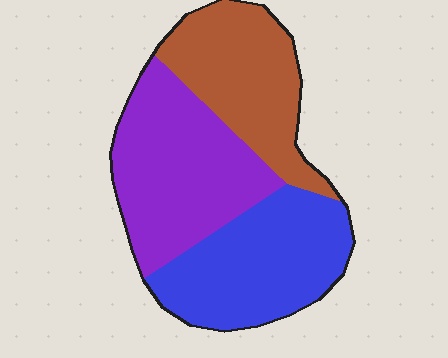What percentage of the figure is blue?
Blue takes up about one third (1/3) of the figure.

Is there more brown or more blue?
Blue.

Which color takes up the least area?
Brown, at roughly 30%.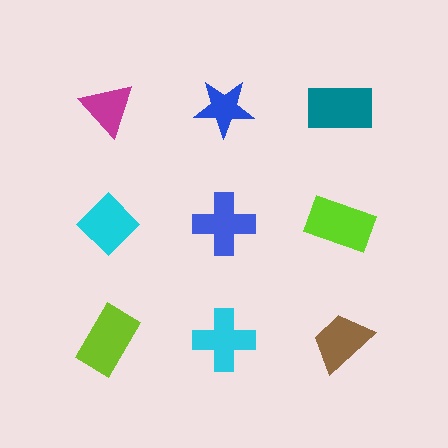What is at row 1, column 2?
A blue star.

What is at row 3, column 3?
A brown trapezoid.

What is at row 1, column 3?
A teal rectangle.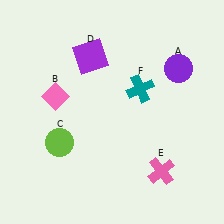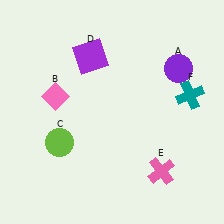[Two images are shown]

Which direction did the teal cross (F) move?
The teal cross (F) moved right.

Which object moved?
The teal cross (F) moved right.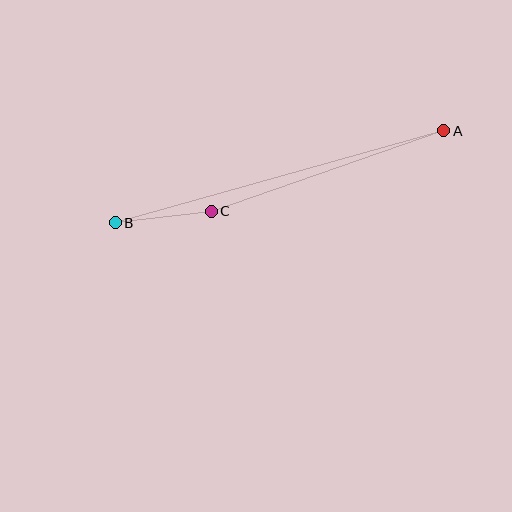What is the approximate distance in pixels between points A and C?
The distance between A and C is approximately 246 pixels.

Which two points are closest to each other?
Points B and C are closest to each other.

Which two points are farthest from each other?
Points A and B are farthest from each other.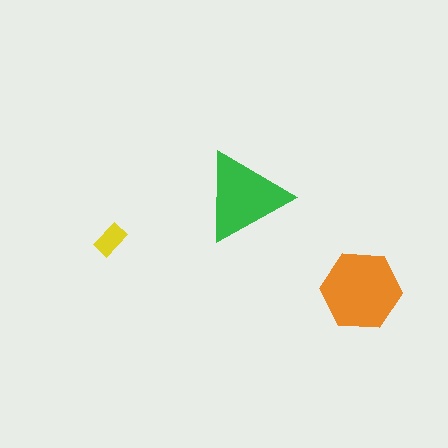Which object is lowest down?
The orange hexagon is bottommost.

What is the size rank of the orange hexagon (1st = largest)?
1st.